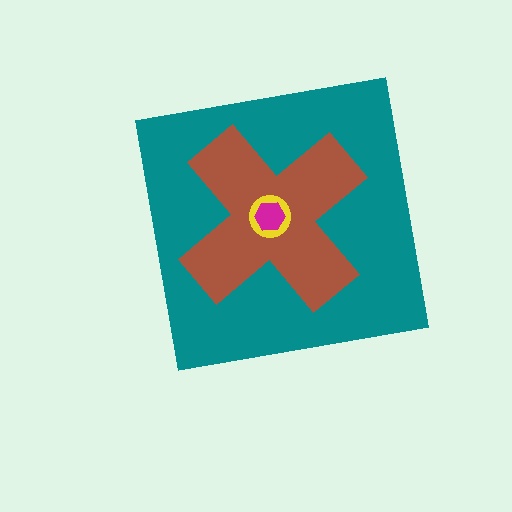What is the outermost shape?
The teal square.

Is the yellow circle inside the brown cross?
Yes.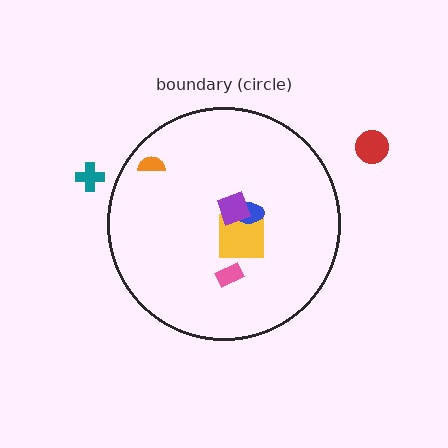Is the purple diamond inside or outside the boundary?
Inside.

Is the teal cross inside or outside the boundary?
Outside.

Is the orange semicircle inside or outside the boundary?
Inside.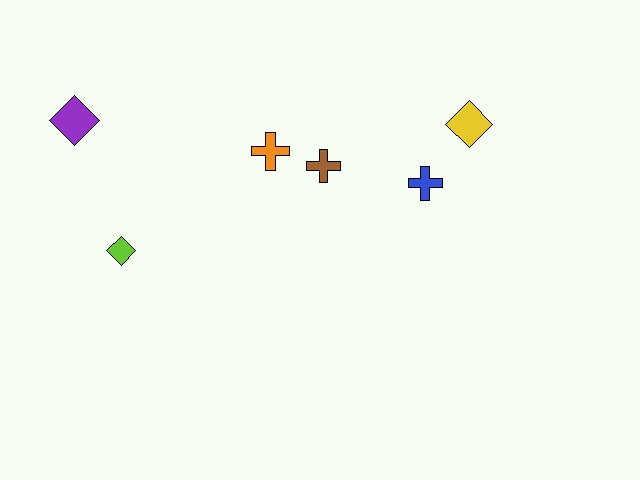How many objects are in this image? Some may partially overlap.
There are 6 objects.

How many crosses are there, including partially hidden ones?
There are 3 crosses.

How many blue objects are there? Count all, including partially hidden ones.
There is 1 blue object.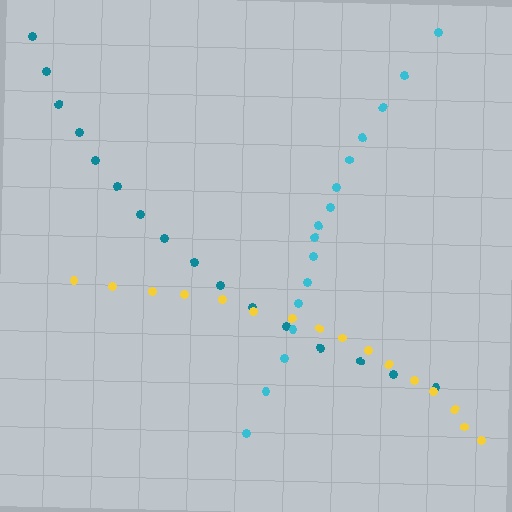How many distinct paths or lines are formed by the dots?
There are 3 distinct paths.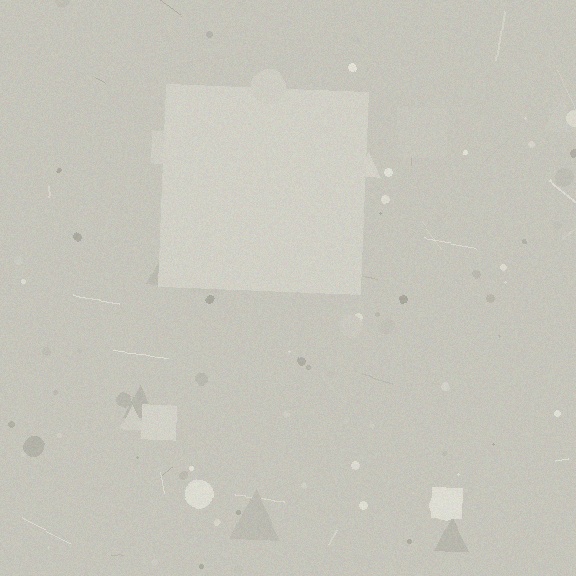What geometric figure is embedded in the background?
A square is embedded in the background.